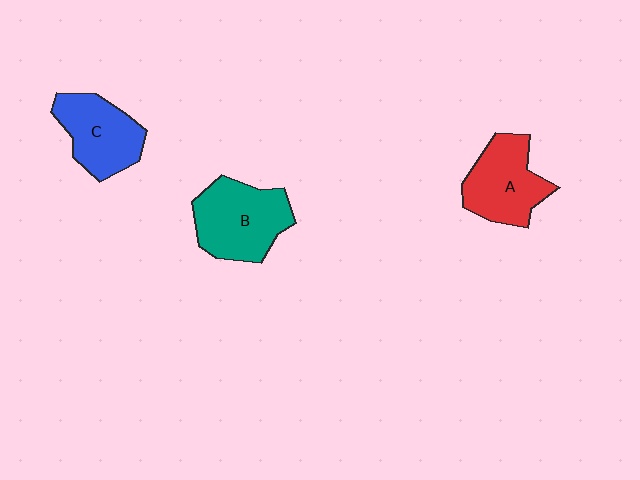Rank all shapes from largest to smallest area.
From largest to smallest: B (teal), A (red), C (blue).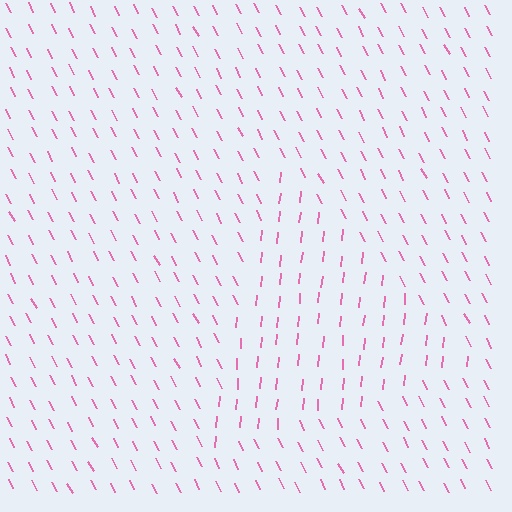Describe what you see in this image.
The image is filled with small pink line segments. A triangle region in the image has lines oriented differently from the surrounding lines, creating a visible texture boundary.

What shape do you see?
I see a triangle.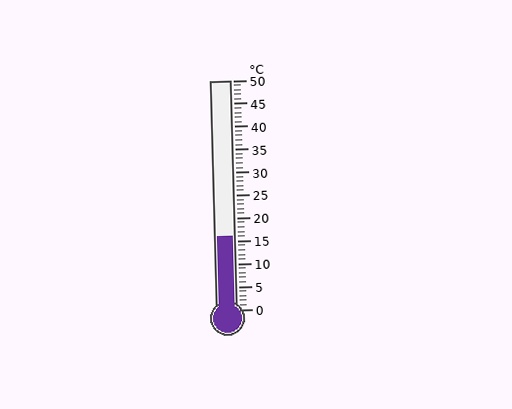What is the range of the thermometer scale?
The thermometer scale ranges from 0°C to 50°C.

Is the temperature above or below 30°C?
The temperature is below 30°C.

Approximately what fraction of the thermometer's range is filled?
The thermometer is filled to approximately 30% of its range.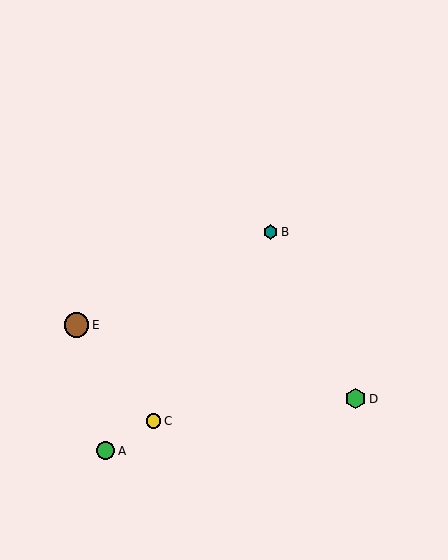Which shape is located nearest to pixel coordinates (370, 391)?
The green hexagon (labeled D) at (356, 399) is nearest to that location.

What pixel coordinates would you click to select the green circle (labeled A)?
Click at (106, 451) to select the green circle A.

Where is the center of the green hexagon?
The center of the green hexagon is at (356, 399).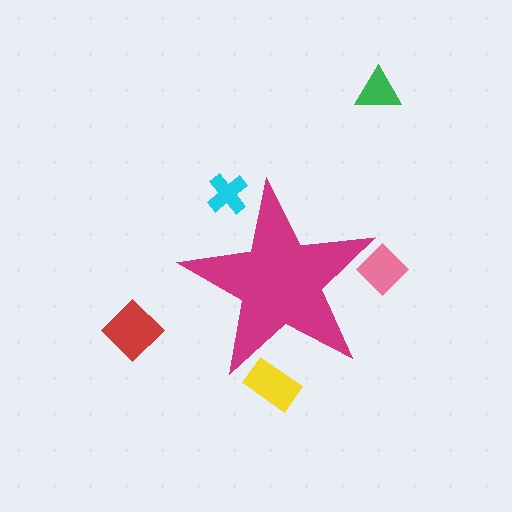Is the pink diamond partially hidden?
Yes, the pink diamond is partially hidden behind the magenta star.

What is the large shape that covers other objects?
A magenta star.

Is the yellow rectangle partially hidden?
Yes, the yellow rectangle is partially hidden behind the magenta star.